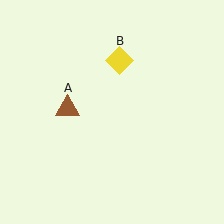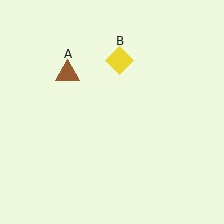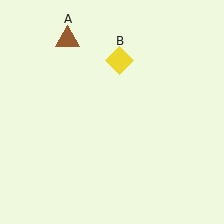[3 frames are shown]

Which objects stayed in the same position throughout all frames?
Yellow diamond (object B) remained stationary.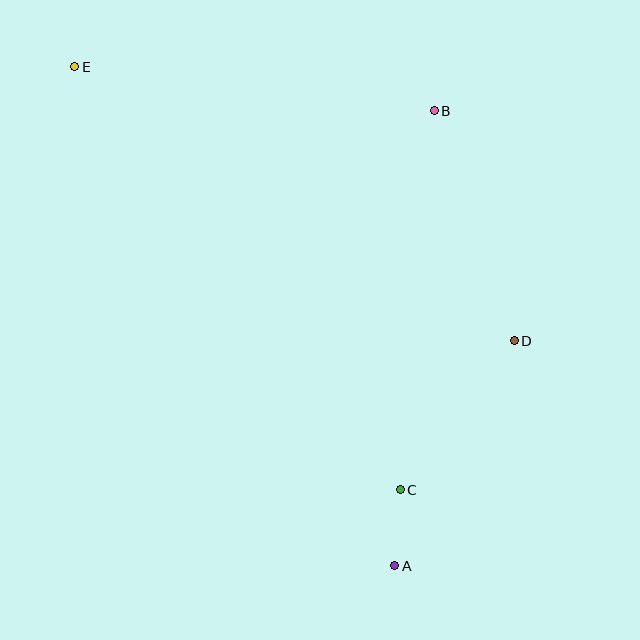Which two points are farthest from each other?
Points A and E are farthest from each other.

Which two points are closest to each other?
Points A and C are closest to each other.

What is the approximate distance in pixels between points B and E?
The distance between B and E is approximately 362 pixels.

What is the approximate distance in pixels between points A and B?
The distance between A and B is approximately 457 pixels.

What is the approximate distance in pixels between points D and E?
The distance between D and E is approximately 518 pixels.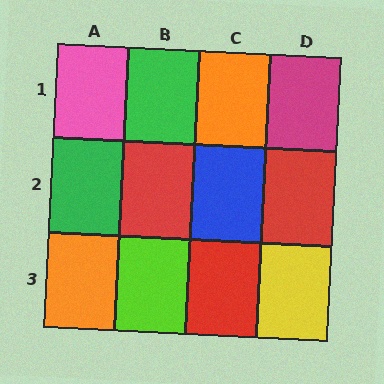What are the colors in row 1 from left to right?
Pink, green, orange, magenta.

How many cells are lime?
1 cell is lime.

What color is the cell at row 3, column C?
Red.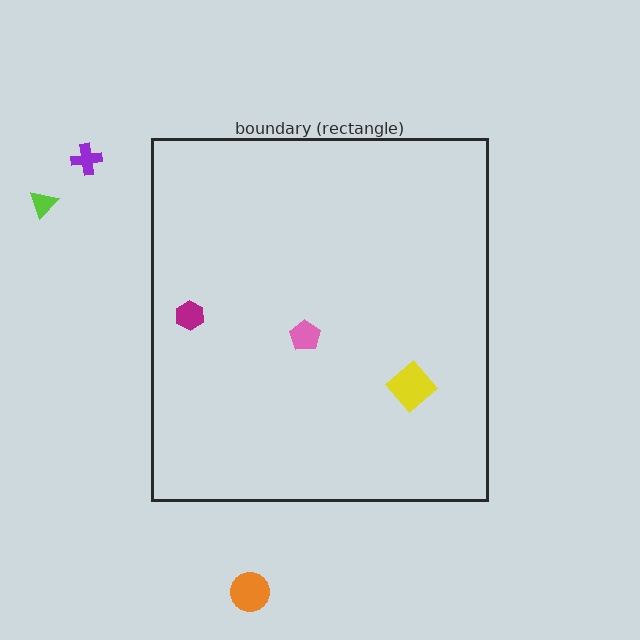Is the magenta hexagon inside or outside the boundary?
Inside.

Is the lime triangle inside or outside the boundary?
Outside.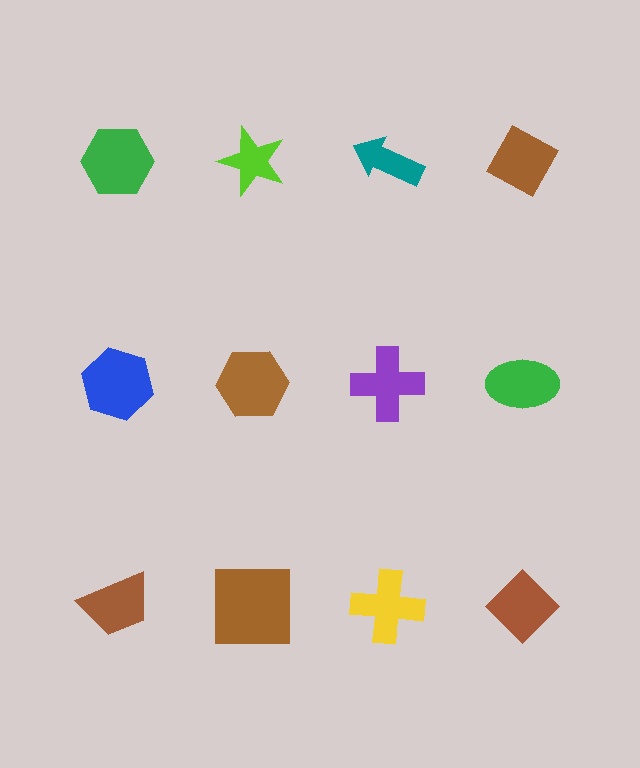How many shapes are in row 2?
4 shapes.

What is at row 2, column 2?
A brown hexagon.